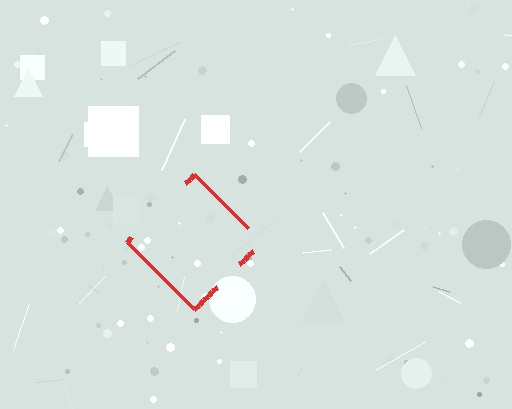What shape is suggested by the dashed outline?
The dashed outline suggests a diamond.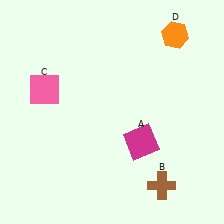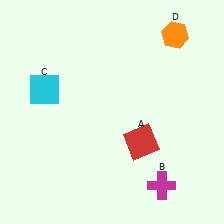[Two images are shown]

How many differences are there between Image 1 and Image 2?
There are 3 differences between the two images.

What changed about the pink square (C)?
In Image 1, C is pink. In Image 2, it changed to cyan.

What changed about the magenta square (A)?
In Image 1, A is magenta. In Image 2, it changed to red.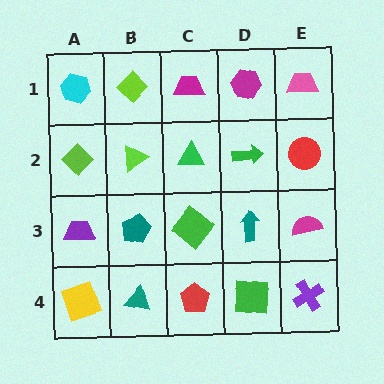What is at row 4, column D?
A green square.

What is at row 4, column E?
A purple cross.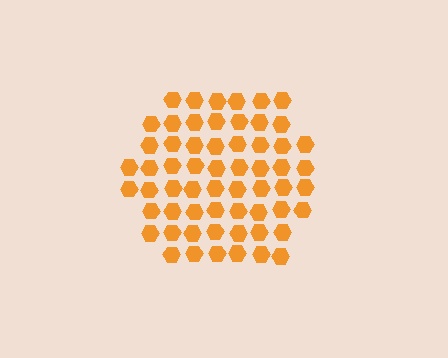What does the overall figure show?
The overall figure shows a hexagon.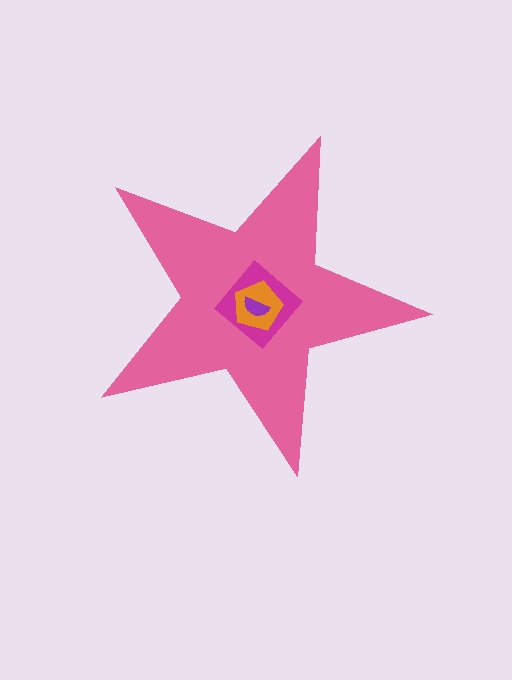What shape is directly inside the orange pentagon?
The purple semicircle.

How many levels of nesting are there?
4.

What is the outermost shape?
The pink star.